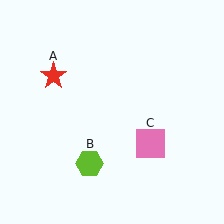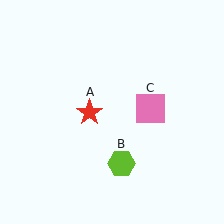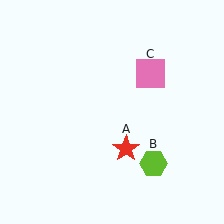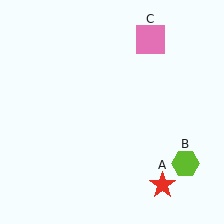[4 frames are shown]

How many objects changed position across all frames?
3 objects changed position: red star (object A), lime hexagon (object B), pink square (object C).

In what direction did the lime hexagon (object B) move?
The lime hexagon (object B) moved right.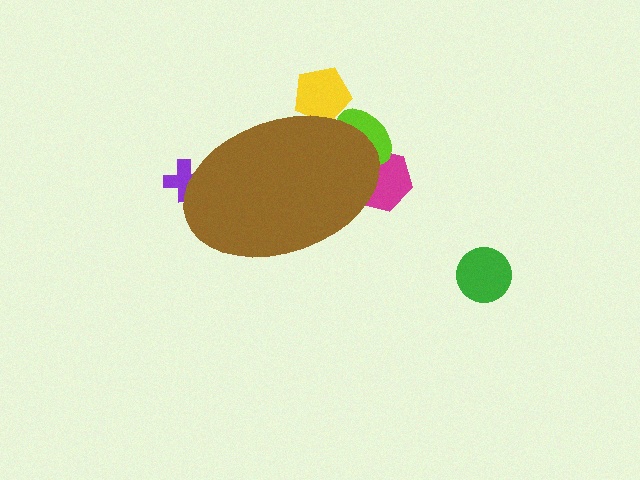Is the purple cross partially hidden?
Yes, the purple cross is partially hidden behind the brown ellipse.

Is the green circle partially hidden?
No, the green circle is fully visible.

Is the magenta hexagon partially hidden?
Yes, the magenta hexagon is partially hidden behind the brown ellipse.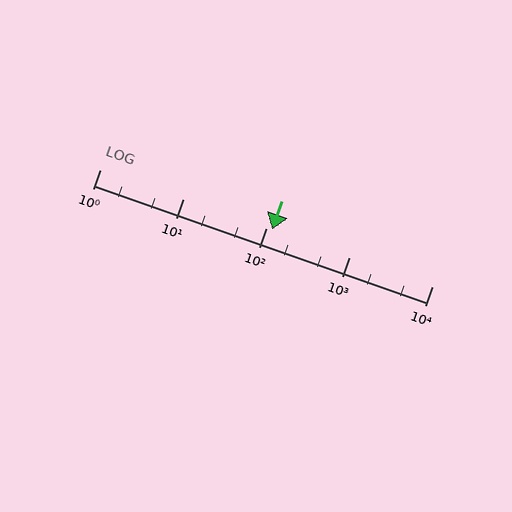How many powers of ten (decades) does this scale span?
The scale spans 4 decades, from 1 to 10000.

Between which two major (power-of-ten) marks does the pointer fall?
The pointer is between 100 and 1000.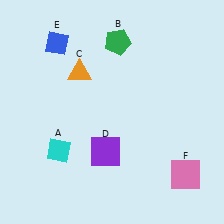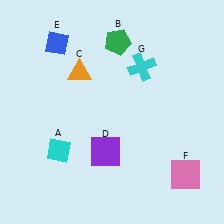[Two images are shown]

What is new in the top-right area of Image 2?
A cyan cross (G) was added in the top-right area of Image 2.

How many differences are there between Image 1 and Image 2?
There is 1 difference between the two images.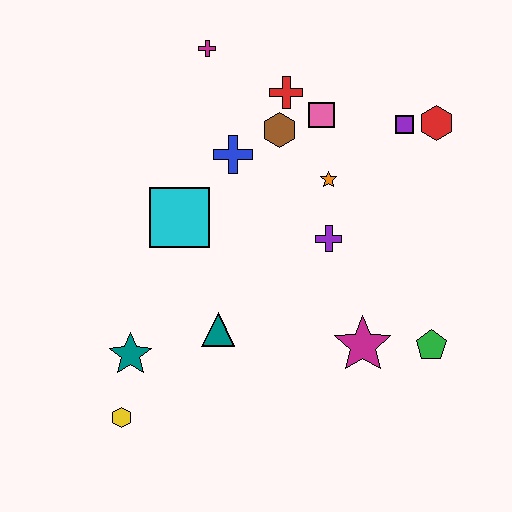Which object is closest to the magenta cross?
The red cross is closest to the magenta cross.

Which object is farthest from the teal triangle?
The red hexagon is farthest from the teal triangle.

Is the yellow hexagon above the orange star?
No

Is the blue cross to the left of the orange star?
Yes